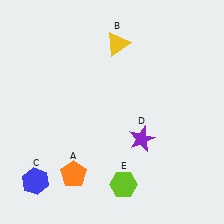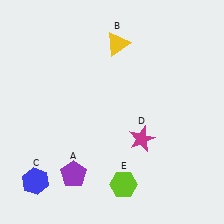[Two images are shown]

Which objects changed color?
A changed from orange to purple. D changed from purple to magenta.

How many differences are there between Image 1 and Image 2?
There are 2 differences between the two images.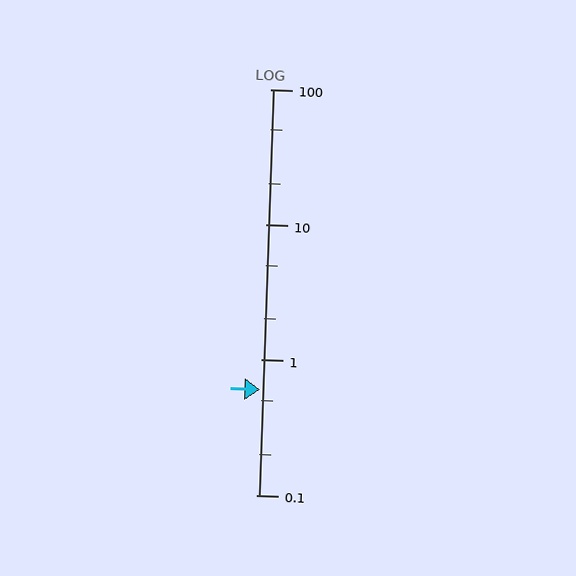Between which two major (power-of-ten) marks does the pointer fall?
The pointer is between 0.1 and 1.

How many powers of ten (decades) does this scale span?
The scale spans 3 decades, from 0.1 to 100.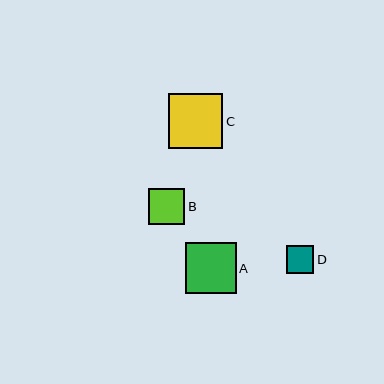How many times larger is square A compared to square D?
Square A is approximately 1.9 times the size of square D.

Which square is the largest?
Square C is the largest with a size of approximately 54 pixels.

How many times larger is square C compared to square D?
Square C is approximately 2.0 times the size of square D.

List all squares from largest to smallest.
From largest to smallest: C, A, B, D.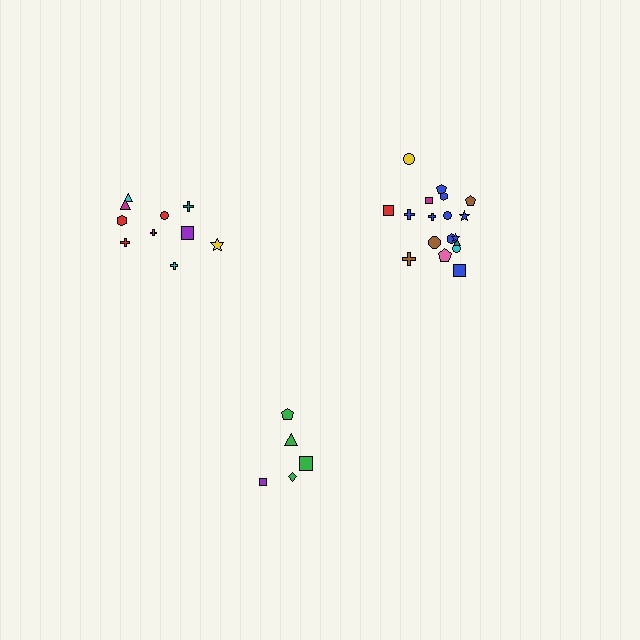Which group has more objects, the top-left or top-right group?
The top-right group.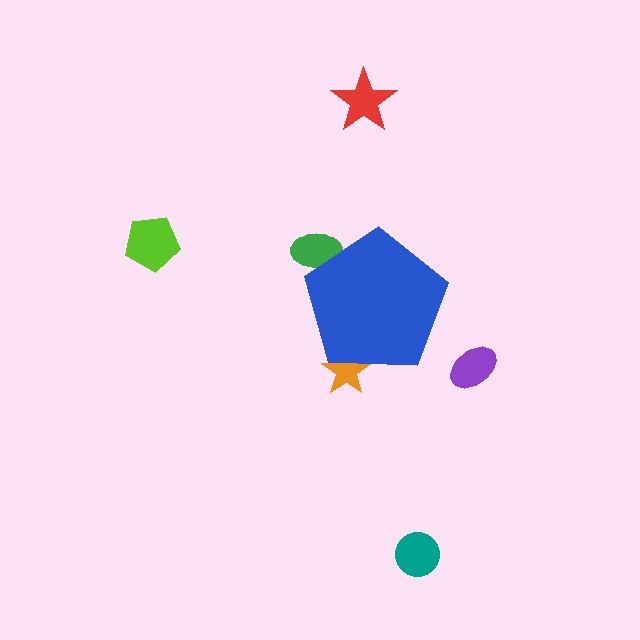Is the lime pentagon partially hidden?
No, the lime pentagon is fully visible.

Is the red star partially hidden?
No, the red star is fully visible.